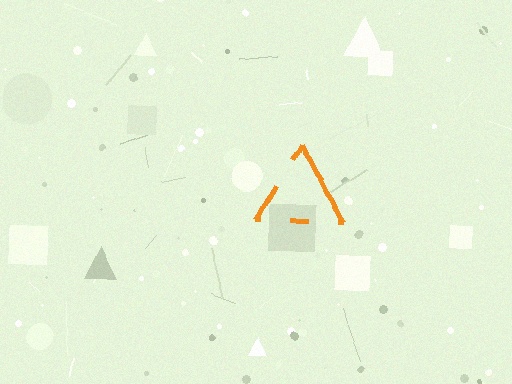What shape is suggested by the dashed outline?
The dashed outline suggests a triangle.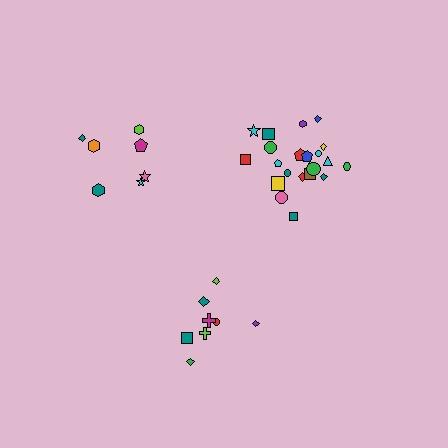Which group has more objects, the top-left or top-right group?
The top-right group.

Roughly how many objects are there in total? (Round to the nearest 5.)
Roughly 35 objects in total.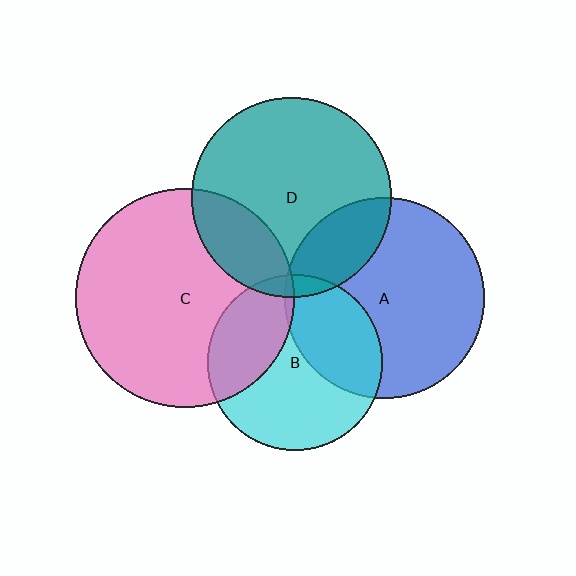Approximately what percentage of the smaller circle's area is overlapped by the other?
Approximately 35%.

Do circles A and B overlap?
Yes.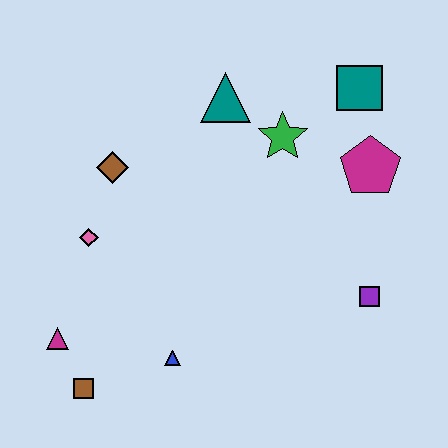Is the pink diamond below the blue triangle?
No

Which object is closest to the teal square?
The magenta pentagon is closest to the teal square.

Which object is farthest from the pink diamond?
The teal square is farthest from the pink diamond.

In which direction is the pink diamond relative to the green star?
The pink diamond is to the left of the green star.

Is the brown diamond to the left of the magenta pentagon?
Yes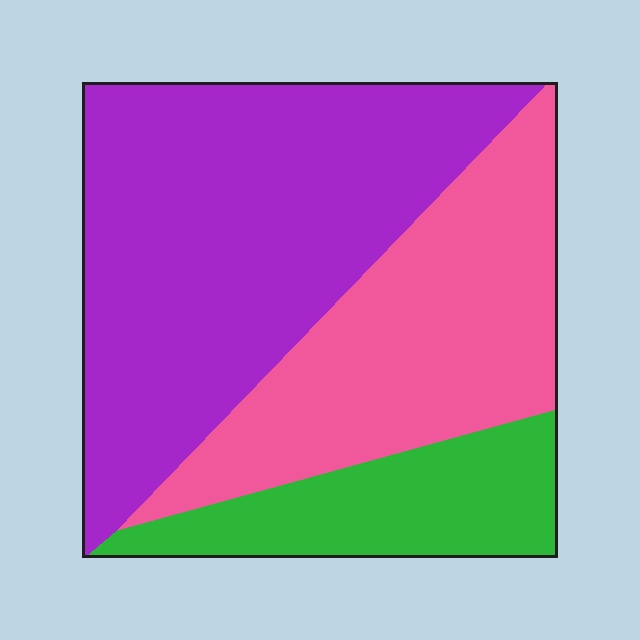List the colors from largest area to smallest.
From largest to smallest: purple, pink, green.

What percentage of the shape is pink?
Pink covers about 35% of the shape.